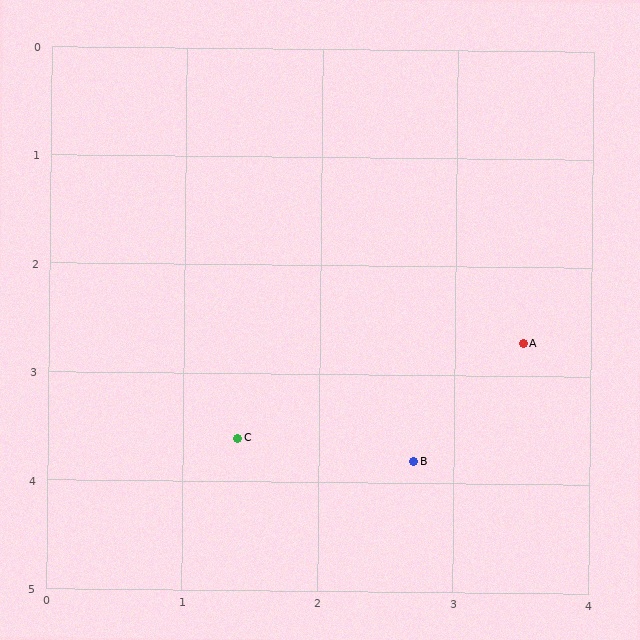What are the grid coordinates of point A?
Point A is at approximately (3.5, 2.7).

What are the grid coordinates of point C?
Point C is at approximately (1.4, 3.6).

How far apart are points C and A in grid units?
Points C and A are about 2.3 grid units apart.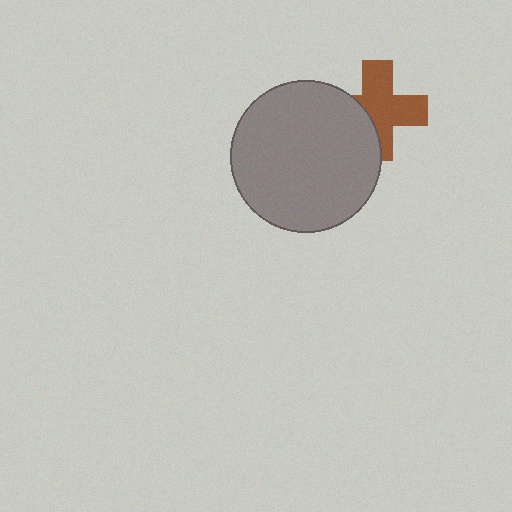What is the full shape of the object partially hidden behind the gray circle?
The partially hidden object is a brown cross.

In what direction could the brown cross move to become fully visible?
The brown cross could move right. That would shift it out from behind the gray circle entirely.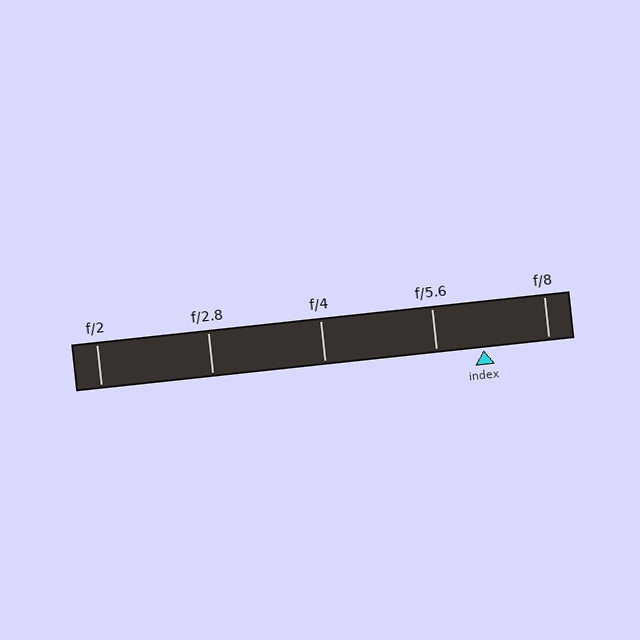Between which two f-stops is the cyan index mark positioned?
The index mark is between f/5.6 and f/8.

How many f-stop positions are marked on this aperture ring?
There are 5 f-stop positions marked.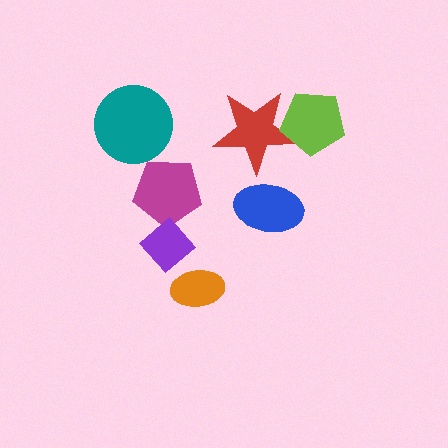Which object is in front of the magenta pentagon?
The purple diamond is in front of the magenta pentagon.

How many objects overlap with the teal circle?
0 objects overlap with the teal circle.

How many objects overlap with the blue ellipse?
0 objects overlap with the blue ellipse.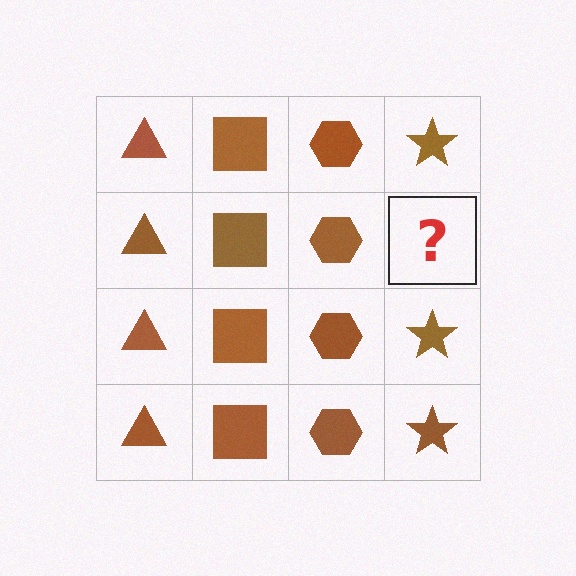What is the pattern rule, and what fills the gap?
The rule is that each column has a consistent shape. The gap should be filled with a brown star.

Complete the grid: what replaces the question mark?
The question mark should be replaced with a brown star.